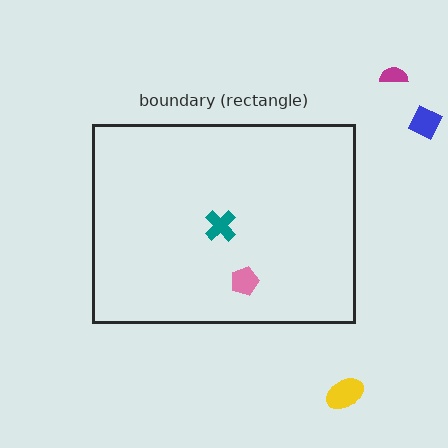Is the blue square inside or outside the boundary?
Outside.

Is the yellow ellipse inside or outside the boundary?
Outside.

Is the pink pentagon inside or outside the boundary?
Inside.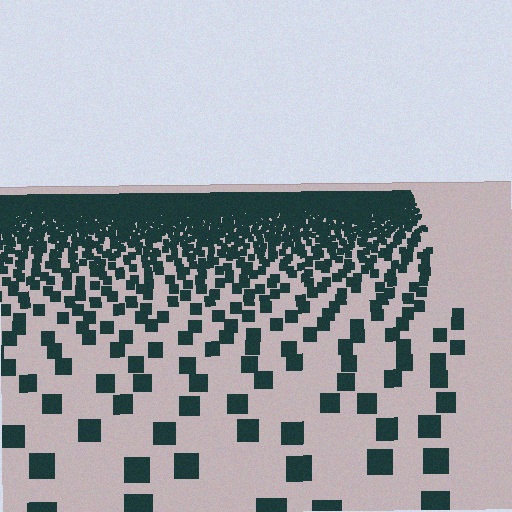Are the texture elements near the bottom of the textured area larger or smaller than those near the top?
Larger. Near the bottom, elements are closer to the viewer and appear at a bigger on-screen size.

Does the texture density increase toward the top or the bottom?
Density increases toward the top.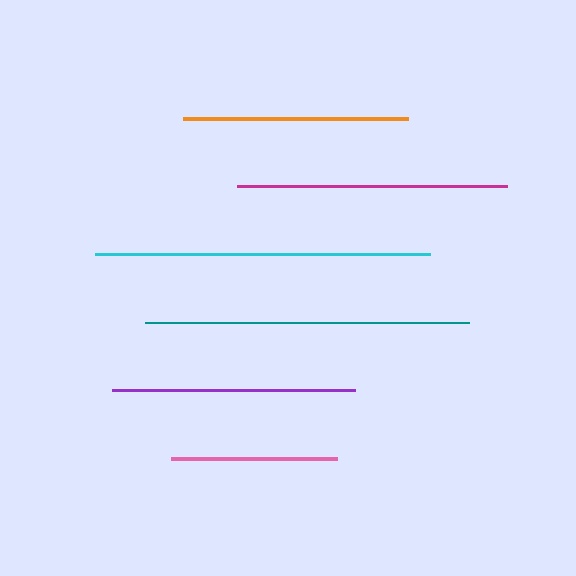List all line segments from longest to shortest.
From longest to shortest: cyan, teal, magenta, purple, orange, pink.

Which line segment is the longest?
The cyan line is the longest at approximately 336 pixels.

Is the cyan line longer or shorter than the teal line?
The cyan line is longer than the teal line.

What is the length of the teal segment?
The teal segment is approximately 324 pixels long.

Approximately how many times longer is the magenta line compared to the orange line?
The magenta line is approximately 1.2 times the length of the orange line.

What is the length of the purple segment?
The purple segment is approximately 242 pixels long.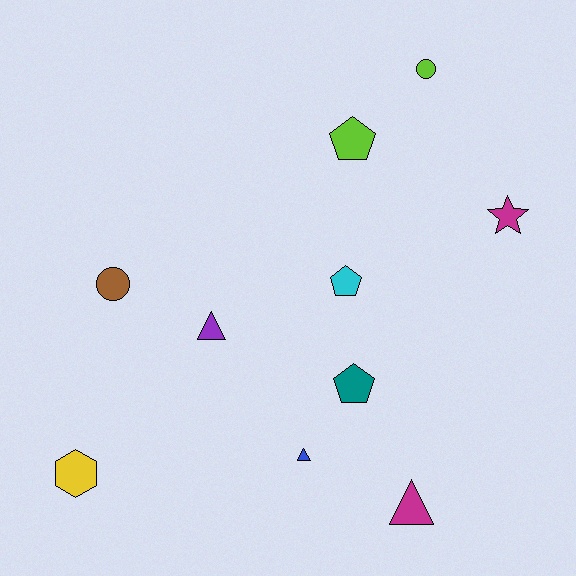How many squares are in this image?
There are no squares.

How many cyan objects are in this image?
There is 1 cyan object.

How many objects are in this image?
There are 10 objects.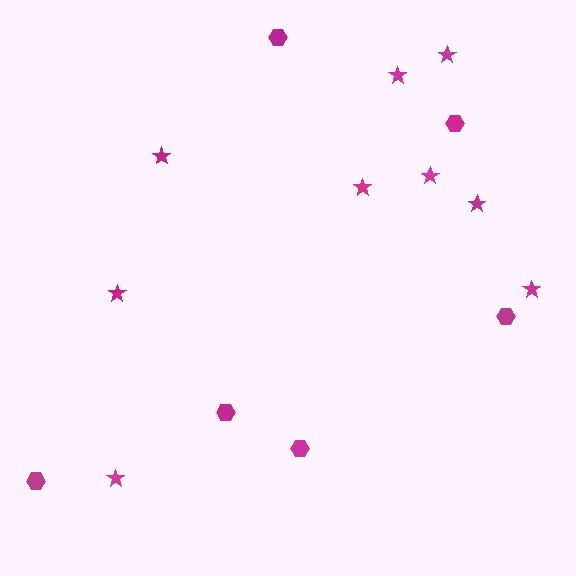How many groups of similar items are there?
There are 2 groups: one group of hexagons (6) and one group of stars (9).